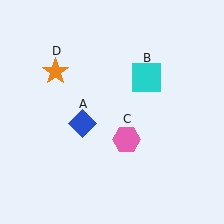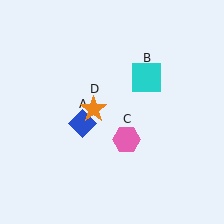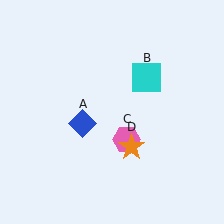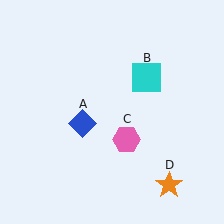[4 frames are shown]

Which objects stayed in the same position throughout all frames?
Blue diamond (object A) and cyan square (object B) and pink hexagon (object C) remained stationary.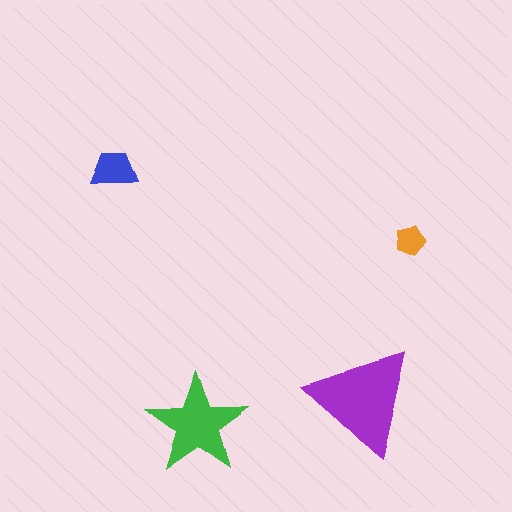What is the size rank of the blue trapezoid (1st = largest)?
3rd.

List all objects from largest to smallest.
The purple triangle, the green star, the blue trapezoid, the orange pentagon.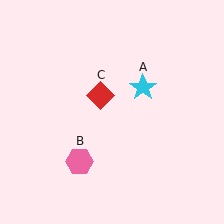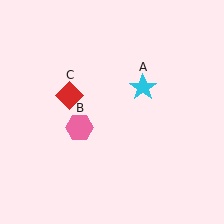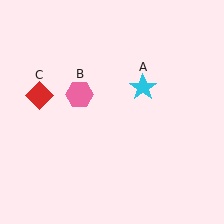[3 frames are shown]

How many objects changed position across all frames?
2 objects changed position: pink hexagon (object B), red diamond (object C).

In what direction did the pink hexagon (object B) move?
The pink hexagon (object B) moved up.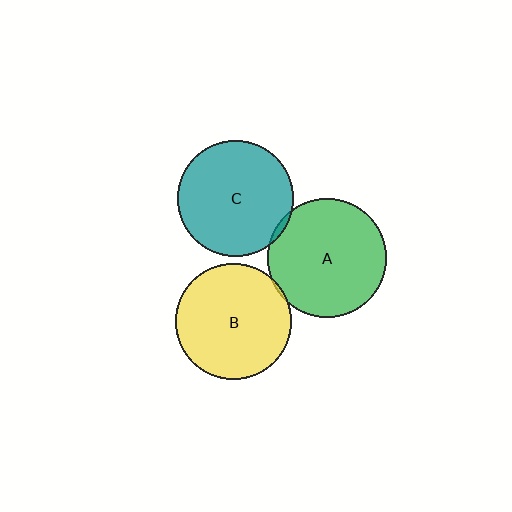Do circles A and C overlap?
Yes.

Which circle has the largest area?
Circle A (green).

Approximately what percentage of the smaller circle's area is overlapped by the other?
Approximately 5%.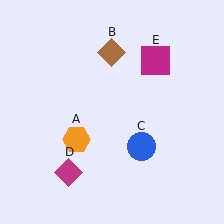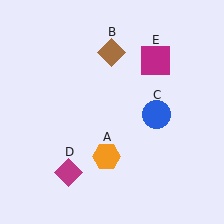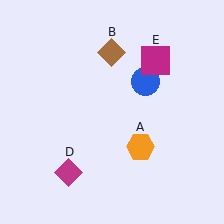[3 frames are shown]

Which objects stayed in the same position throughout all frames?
Brown diamond (object B) and magenta diamond (object D) and magenta square (object E) remained stationary.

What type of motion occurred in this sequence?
The orange hexagon (object A), blue circle (object C) rotated counterclockwise around the center of the scene.